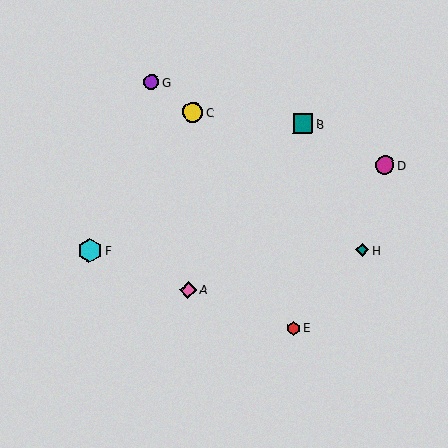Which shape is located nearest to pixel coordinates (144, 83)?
The purple circle (labeled G) at (152, 82) is nearest to that location.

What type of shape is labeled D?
Shape D is a magenta circle.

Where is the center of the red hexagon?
The center of the red hexagon is at (293, 328).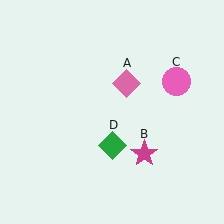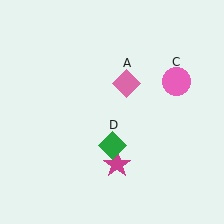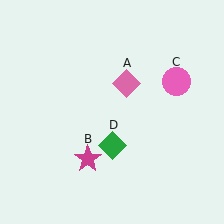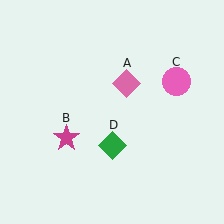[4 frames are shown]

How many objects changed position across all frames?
1 object changed position: magenta star (object B).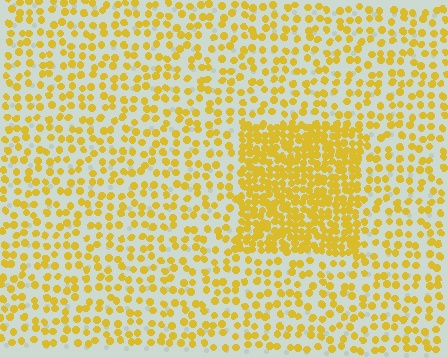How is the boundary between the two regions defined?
The boundary is defined by a change in element density (approximately 2.4x ratio). All elements are the same color, size, and shape.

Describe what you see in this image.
The image contains small yellow elements arranged at two different densities. A rectangle-shaped region is visible where the elements are more densely packed than the surrounding area.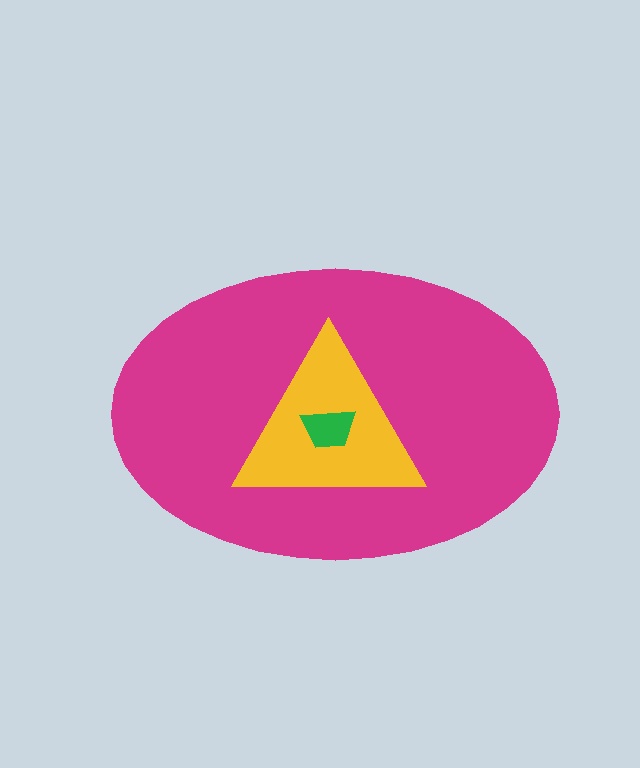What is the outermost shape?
The magenta ellipse.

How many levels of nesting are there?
3.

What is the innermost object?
The green trapezoid.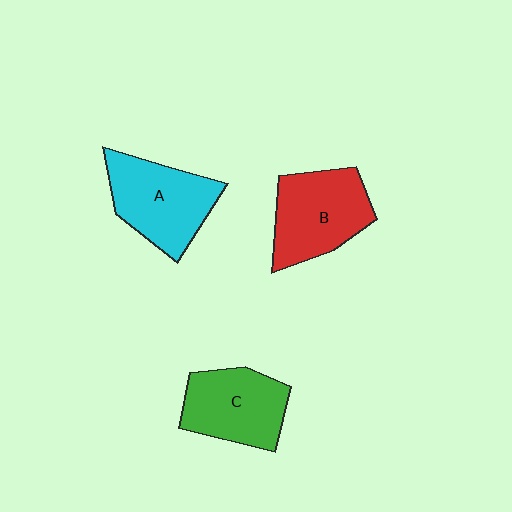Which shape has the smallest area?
Shape C (green).